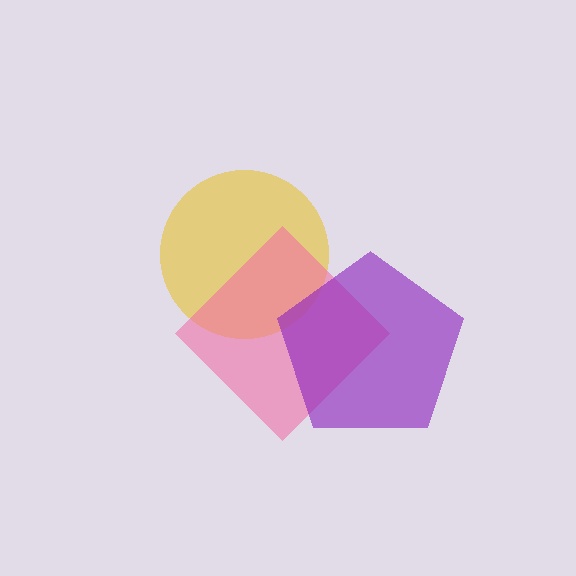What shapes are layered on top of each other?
The layered shapes are: a yellow circle, a pink diamond, a purple pentagon.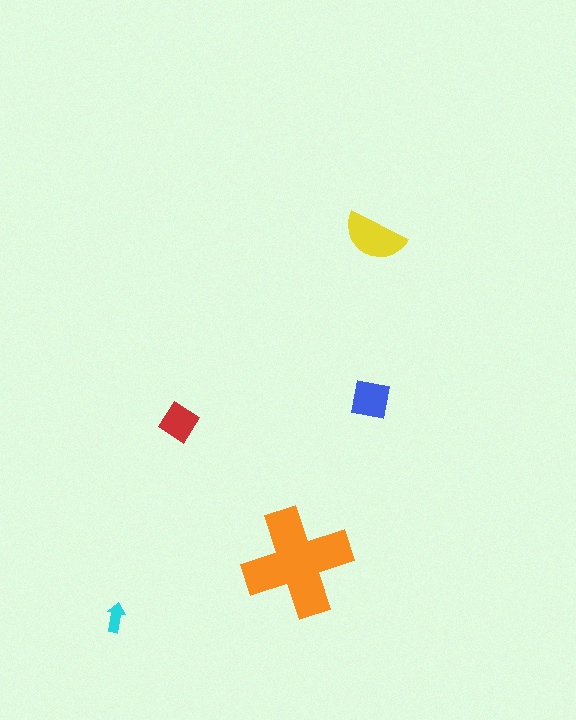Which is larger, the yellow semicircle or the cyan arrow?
The yellow semicircle.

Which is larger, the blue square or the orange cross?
The orange cross.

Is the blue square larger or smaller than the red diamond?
Larger.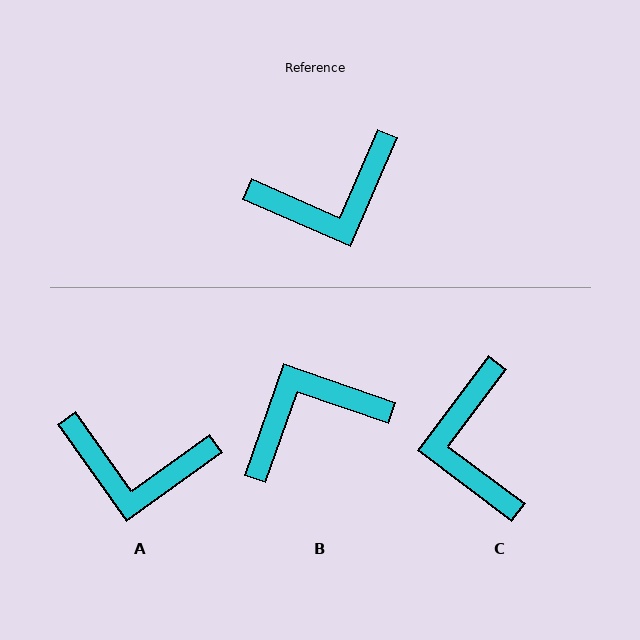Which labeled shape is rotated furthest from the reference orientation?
B, about 176 degrees away.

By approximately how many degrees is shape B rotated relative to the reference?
Approximately 176 degrees clockwise.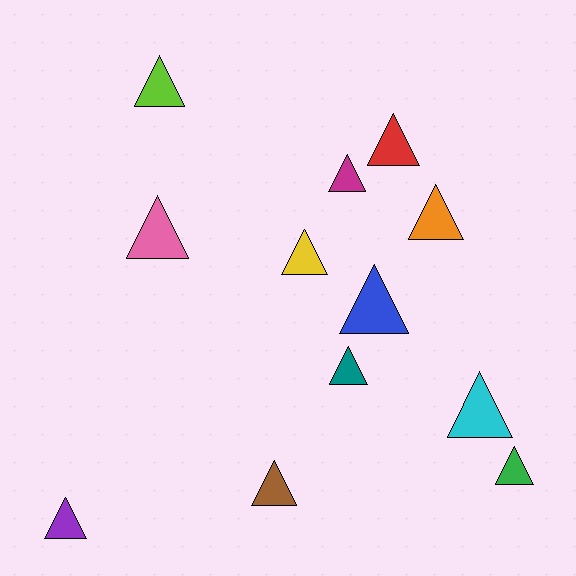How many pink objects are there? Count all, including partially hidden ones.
There is 1 pink object.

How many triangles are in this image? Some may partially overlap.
There are 12 triangles.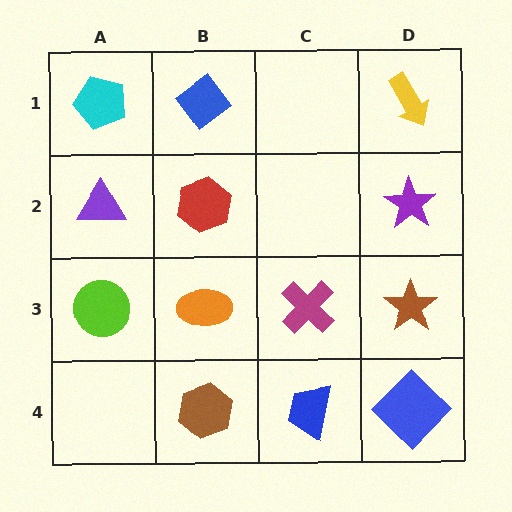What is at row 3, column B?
An orange ellipse.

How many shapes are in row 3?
4 shapes.